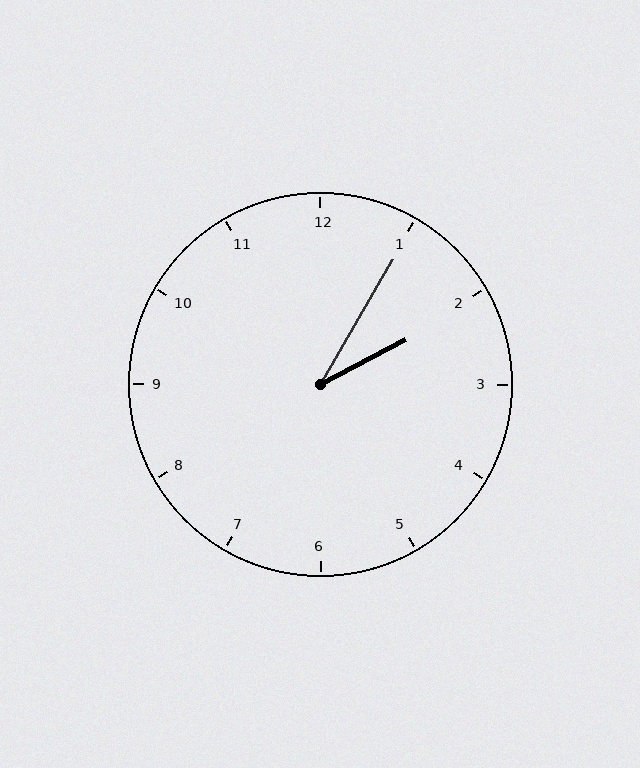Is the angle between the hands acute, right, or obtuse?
It is acute.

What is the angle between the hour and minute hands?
Approximately 32 degrees.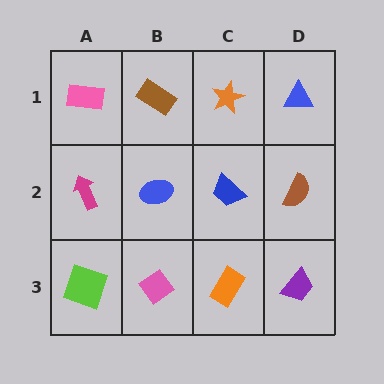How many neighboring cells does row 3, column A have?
2.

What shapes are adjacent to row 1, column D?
A brown semicircle (row 2, column D), an orange star (row 1, column C).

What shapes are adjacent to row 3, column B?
A blue ellipse (row 2, column B), a lime square (row 3, column A), an orange rectangle (row 3, column C).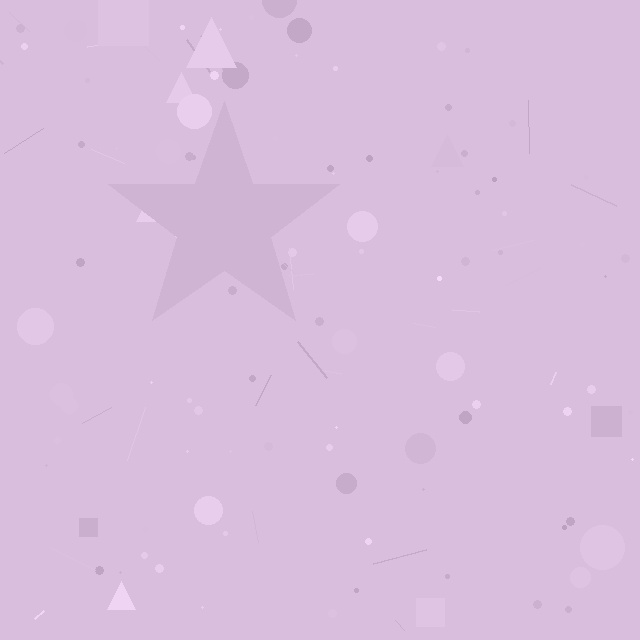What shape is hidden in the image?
A star is hidden in the image.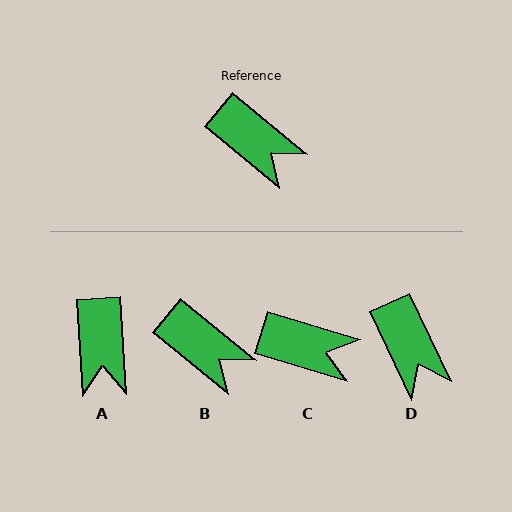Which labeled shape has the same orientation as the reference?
B.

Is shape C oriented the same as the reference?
No, it is off by about 23 degrees.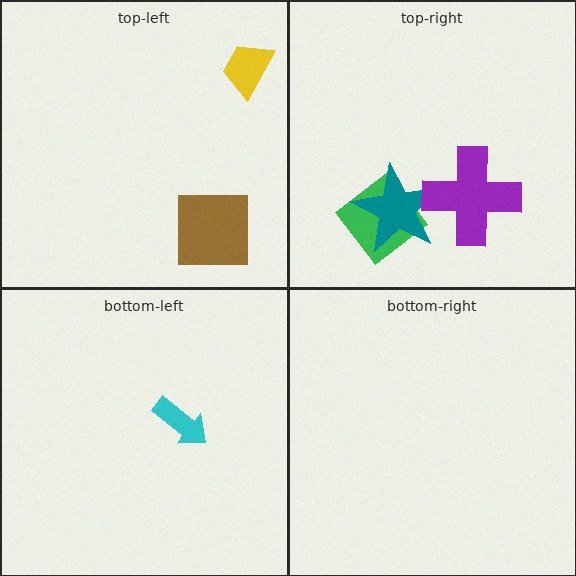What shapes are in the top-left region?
The brown square, the yellow trapezoid.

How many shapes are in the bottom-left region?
1.